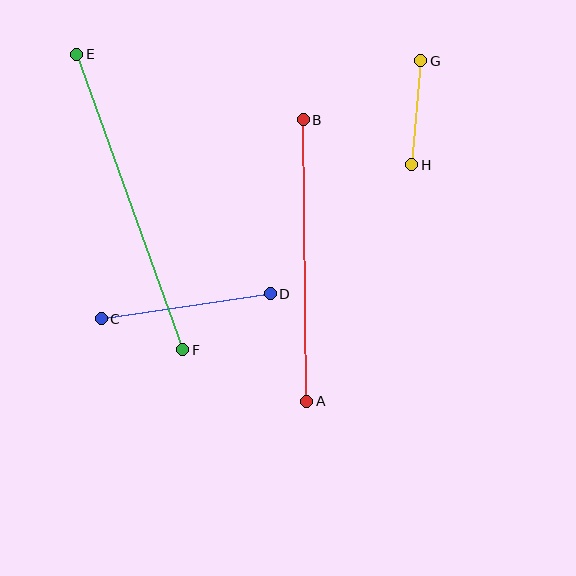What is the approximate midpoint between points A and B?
The midpoint is at approximately (305, 261) pixels.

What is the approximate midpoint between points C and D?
The midpoint is at approximately (186, 306) pixels.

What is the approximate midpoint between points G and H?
The midpoint is at approximately (416, 113) pixels.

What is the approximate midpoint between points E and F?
The midpoint is at approximately (130, 202) pixels.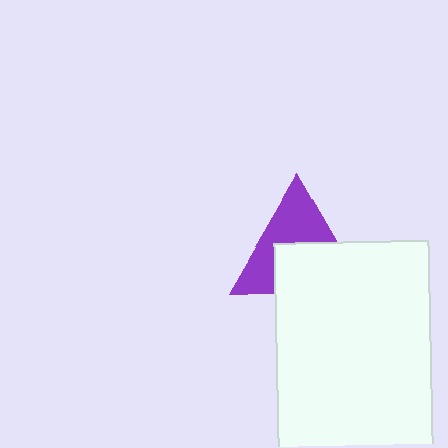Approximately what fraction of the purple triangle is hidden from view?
Roughly 48% of the purple triangle is hidden behind the white rectangle.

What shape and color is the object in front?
The object in front is a white rectangle.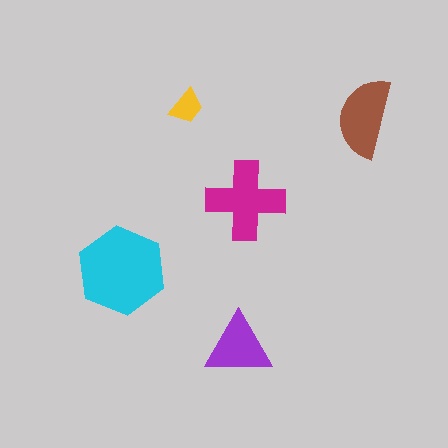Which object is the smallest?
The yellow trapezoid.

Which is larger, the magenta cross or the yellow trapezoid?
The magenta cross.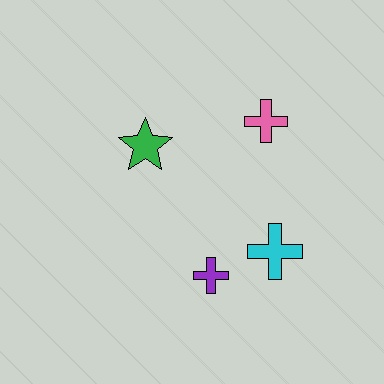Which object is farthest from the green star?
The cyan cross is farthest from the green star.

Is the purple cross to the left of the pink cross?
Yes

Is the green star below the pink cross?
Yes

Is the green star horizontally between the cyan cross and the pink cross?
No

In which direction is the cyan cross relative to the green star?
The cyan cross is to the right of the green star.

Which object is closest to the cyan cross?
The purple cross is closest to the cyan cross.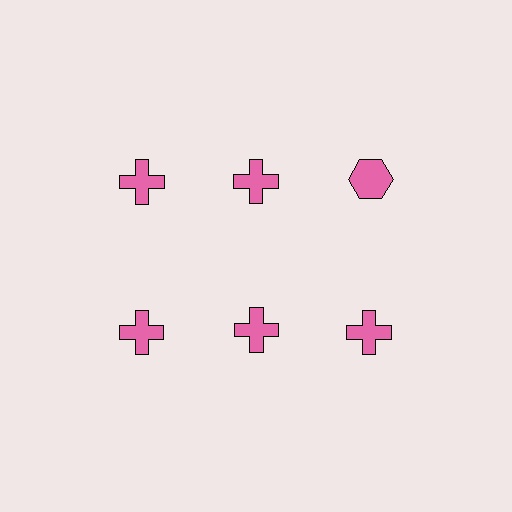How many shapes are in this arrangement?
There are 6 shapes arranged in a grid pattern.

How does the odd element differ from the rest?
It has a different shape: hexagon instead of cross.